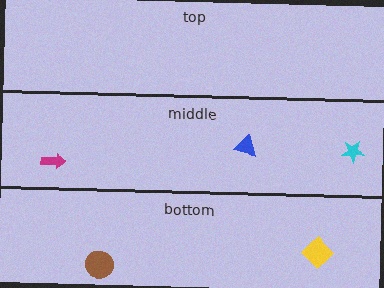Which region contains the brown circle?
The bottom region.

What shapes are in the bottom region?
The yellow diamond, the brown circle.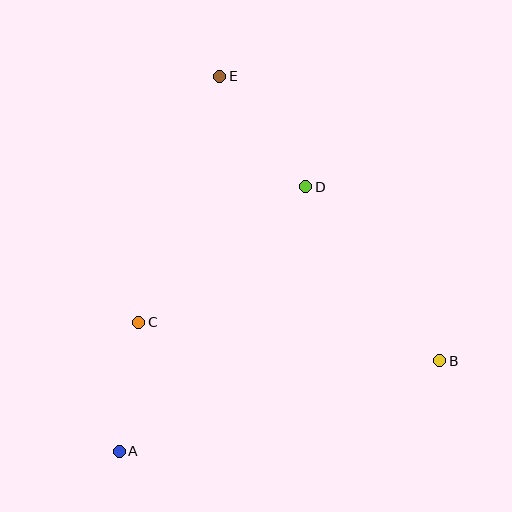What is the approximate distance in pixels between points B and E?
The distance between B and E is approximately 360 pixels.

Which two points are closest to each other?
Points A and C are closest to each other.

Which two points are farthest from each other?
Points A and E are farthest from each other.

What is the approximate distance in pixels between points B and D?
The distance between B and D is approximately 220 pixels.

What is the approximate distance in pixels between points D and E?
The distance between D and E is approximately 140 pixels.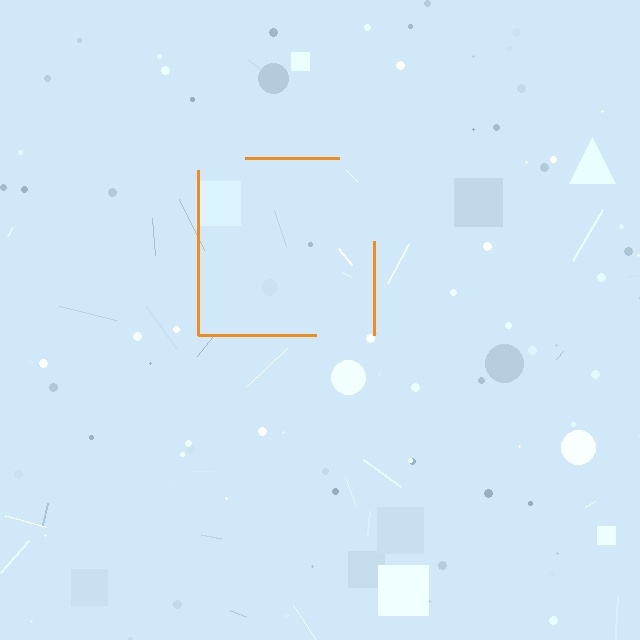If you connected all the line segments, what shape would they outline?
They would outline a square.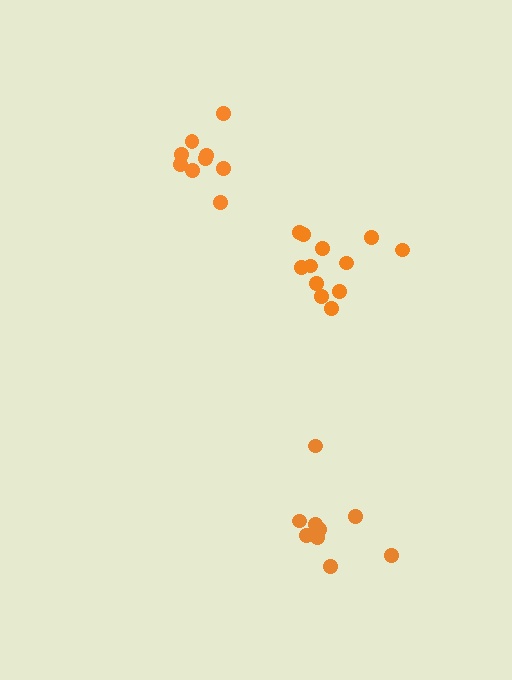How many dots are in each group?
Group 1: 9 dots, Group 2: 12 dots, Group 3: 9 dots (30 total).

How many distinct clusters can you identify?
There are 3 distinct clusters.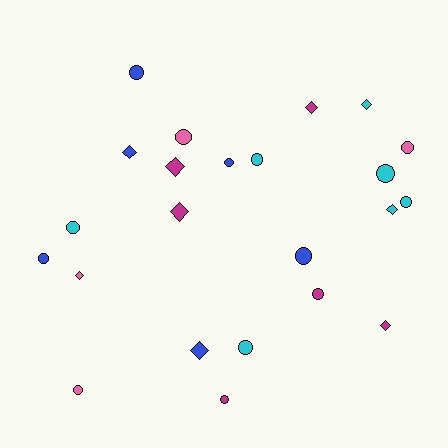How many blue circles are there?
There are 4 blue circles.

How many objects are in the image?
There are 23 objects.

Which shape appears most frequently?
Circle, with 14 objects.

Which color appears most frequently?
Cyan, with 7 objects.